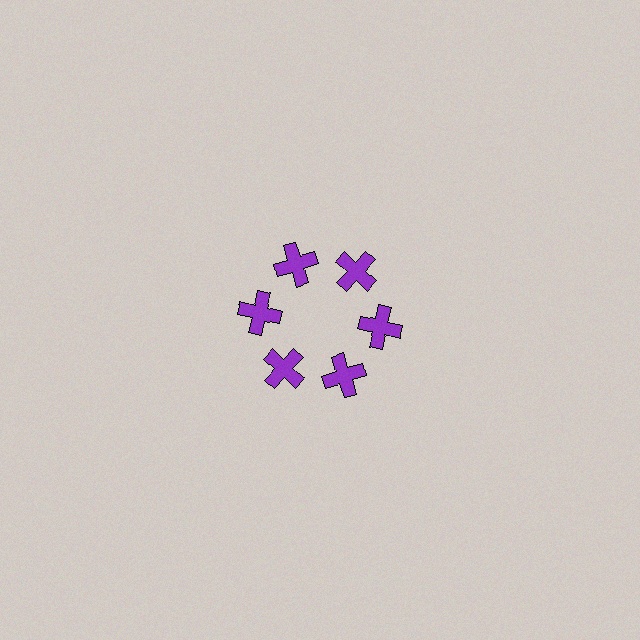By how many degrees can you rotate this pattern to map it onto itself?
The pattern maps onto itself every 60 degrees of rotation.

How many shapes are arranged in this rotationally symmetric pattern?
There are 6 shapes, arranged in 6 groups of 1.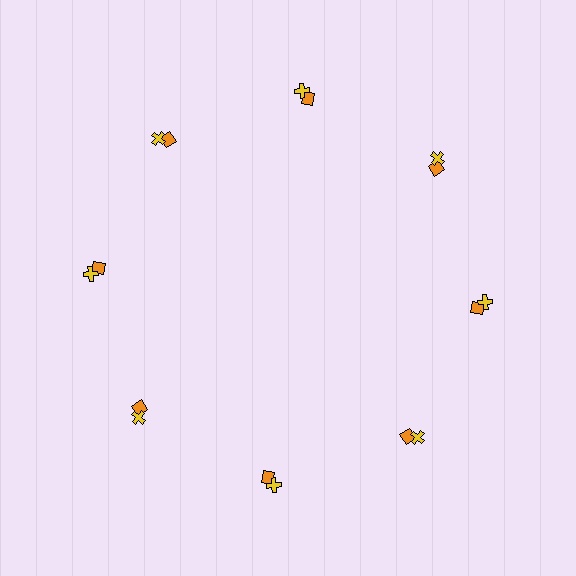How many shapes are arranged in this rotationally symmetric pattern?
There are 16 shapes, arranged in 8 groups of 2.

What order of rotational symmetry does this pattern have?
This pattern has 8-fold rotational symmetry.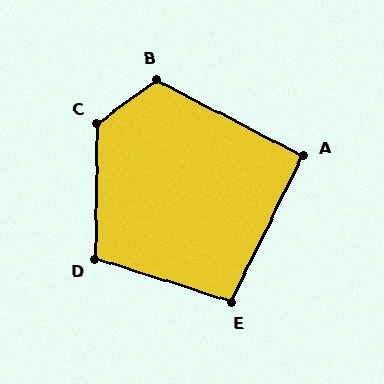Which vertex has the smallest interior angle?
A, at approximately 91 degrees.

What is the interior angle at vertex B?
Approximately 117 degrees (obtuse).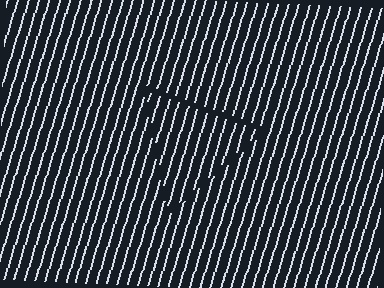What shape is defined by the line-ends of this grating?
An illusory triangle. The interior of the shape contains the same grating, shifted by half a period — the contour is defined by the phase discontinuity where line-ends from the inner and outer gratings abut.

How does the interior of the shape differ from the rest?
The interior of the shape contains the same grating, shifted by half a period — the contour is defined by the phase discontinuity where line-ends from the inner and outer gratings abut.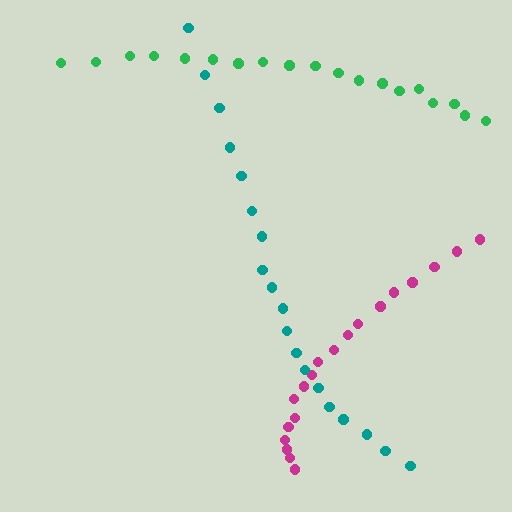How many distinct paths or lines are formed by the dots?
There are 3 distinct paths.